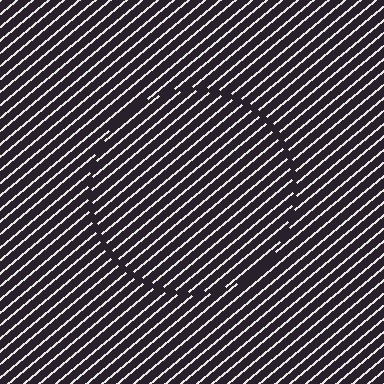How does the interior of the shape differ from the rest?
The interior of the shape contains the same grating, shifted by half a period — the contour is defined by the phase discontinuity where line-ends from the inner and outer gratings abut.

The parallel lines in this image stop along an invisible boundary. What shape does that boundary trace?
An illusory circle. The interior of the shape contains the same grating, shifted by half a period — the contour is defined by the phase discontinuity where line-ends from the inner and outer gratings abut.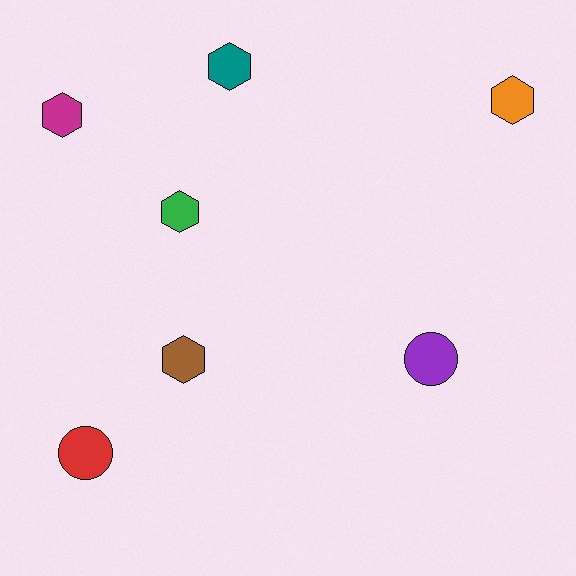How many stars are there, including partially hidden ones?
There are no stars.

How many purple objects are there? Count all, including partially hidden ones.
There is 1 purple object.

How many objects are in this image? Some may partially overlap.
There are 7 objects.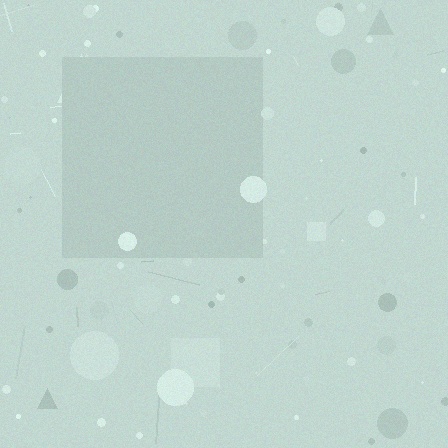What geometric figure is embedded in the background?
A square is embedded in the background.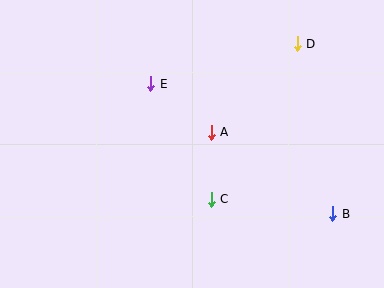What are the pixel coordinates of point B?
Point B is at (333, 214).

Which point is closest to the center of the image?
Point A at (211, 132) is closest to the center.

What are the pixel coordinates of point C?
Point C is at (211, 199).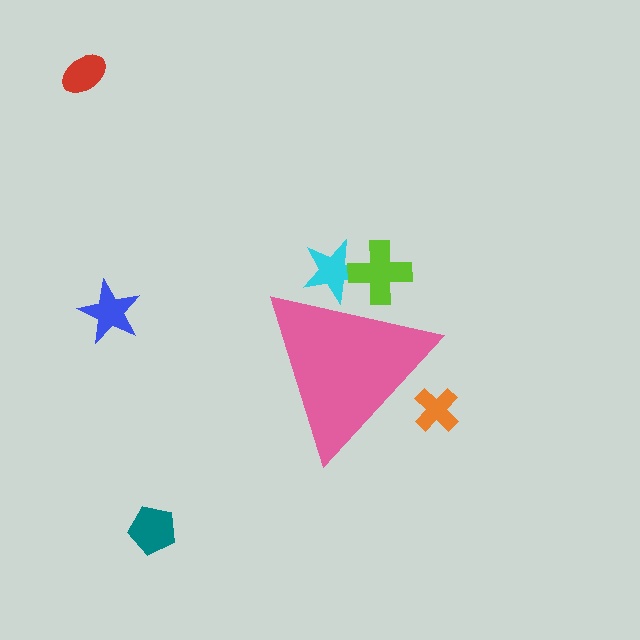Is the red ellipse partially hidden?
No, the red ellipse is fully visible.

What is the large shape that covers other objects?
A pink triangle.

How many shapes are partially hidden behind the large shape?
3 shapes are partially hidden.